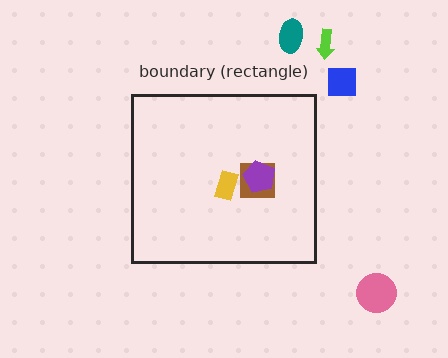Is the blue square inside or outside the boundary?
Outside.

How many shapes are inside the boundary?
3 inside, 4 outside.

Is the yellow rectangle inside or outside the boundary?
Inside.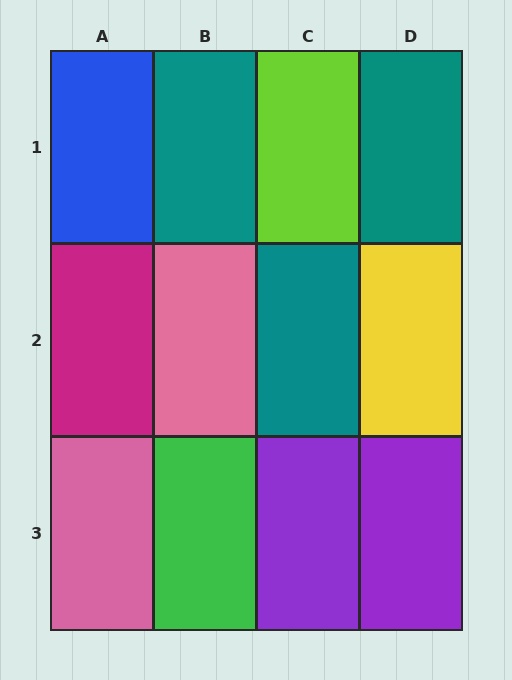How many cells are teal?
3 cells are teal.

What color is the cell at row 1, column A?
Blue.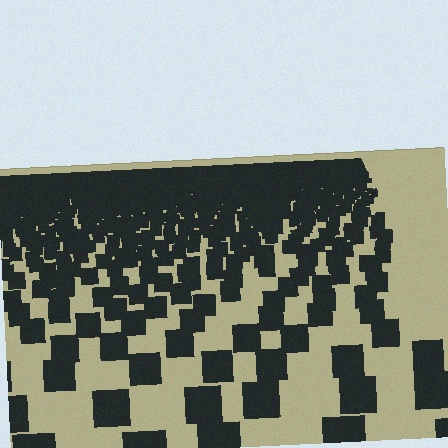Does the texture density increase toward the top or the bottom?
Density increases toward the top.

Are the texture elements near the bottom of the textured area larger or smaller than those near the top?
Larger. Near the bottom, elements are closer to the viewer and appear at a bigger on-screen size.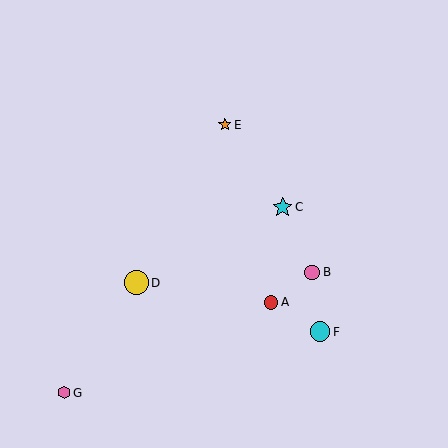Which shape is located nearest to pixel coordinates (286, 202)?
The cyan star (labeled C) at (283, 207) is nearest to that location.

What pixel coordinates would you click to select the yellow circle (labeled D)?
Click at (136, 283) to select the yellow circle D.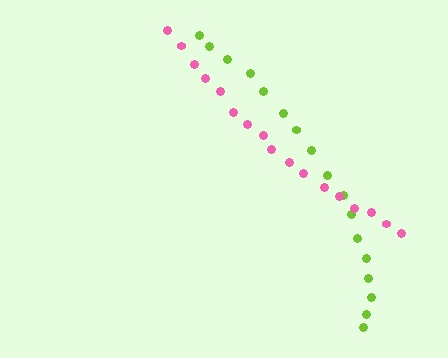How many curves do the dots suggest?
There are 2 distinct paths.